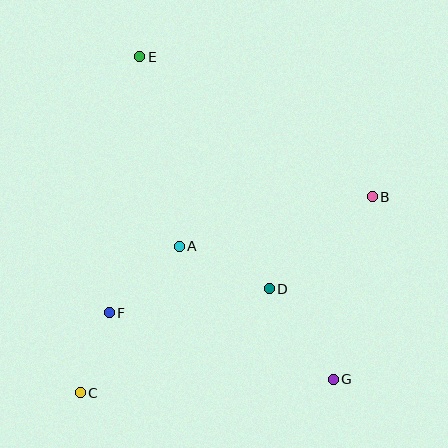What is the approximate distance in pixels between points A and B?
The distance between A and B is approximately 199 pixels.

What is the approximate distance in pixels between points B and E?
The distance between B and E is approximately 271 pixels.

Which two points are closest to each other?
Points C and F are closest to each other.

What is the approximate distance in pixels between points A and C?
The distance between A and C is approximately 177 pixels.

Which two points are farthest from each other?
Points E and G are farthest from each other.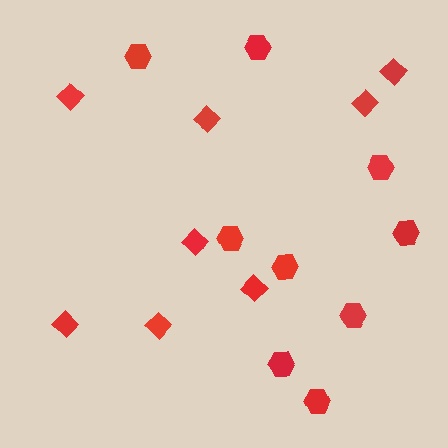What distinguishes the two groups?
There are 2 groups: one group of diamonds (8) and one group of hexagons (9).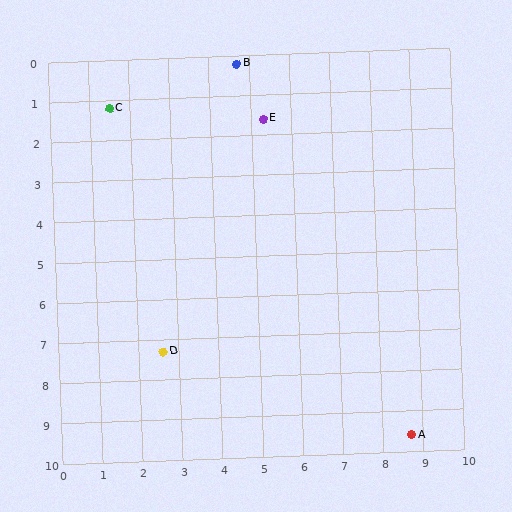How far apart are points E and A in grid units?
Points E and A are about 8.7 grid units apart.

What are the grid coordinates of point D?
Point D is at approximately (2.6, 7.3).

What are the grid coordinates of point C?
Point C is at approximately (1.5, 1.2).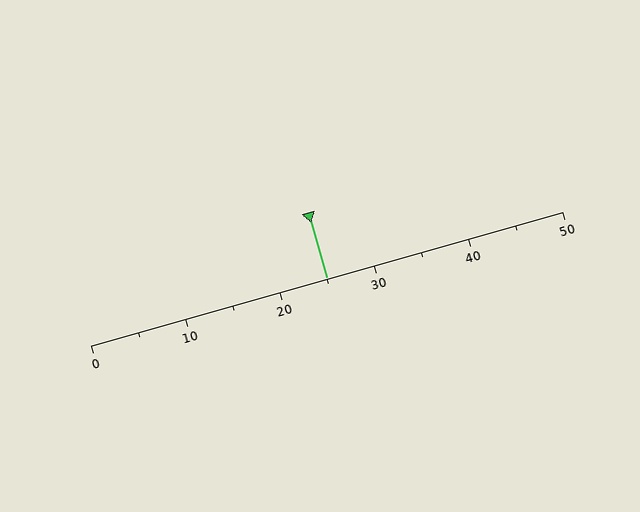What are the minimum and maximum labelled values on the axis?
The axis runs from 0 to 50.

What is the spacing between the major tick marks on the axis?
The major ticks are spaced 10 apart.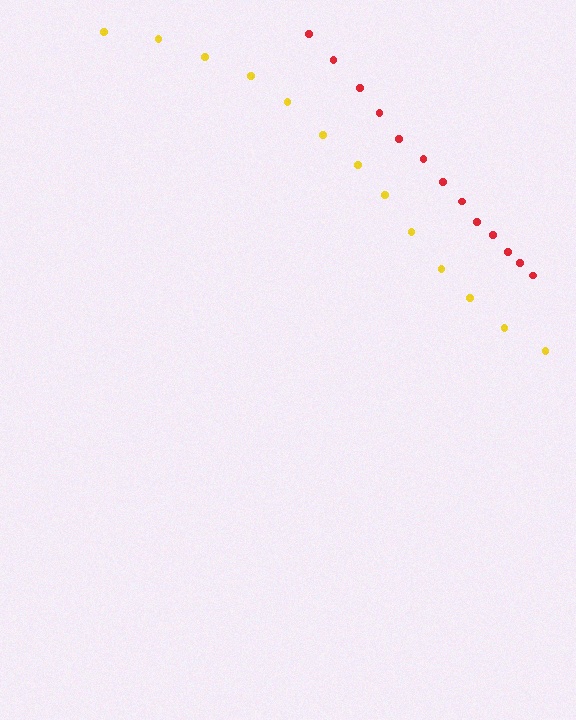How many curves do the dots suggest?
There are 2 distinct paths.